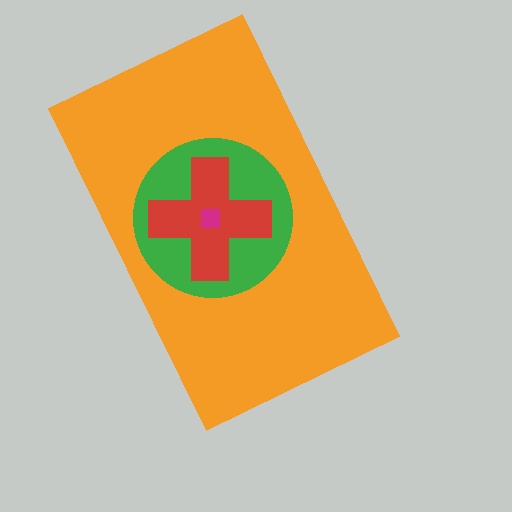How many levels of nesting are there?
4.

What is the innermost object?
The magenta square.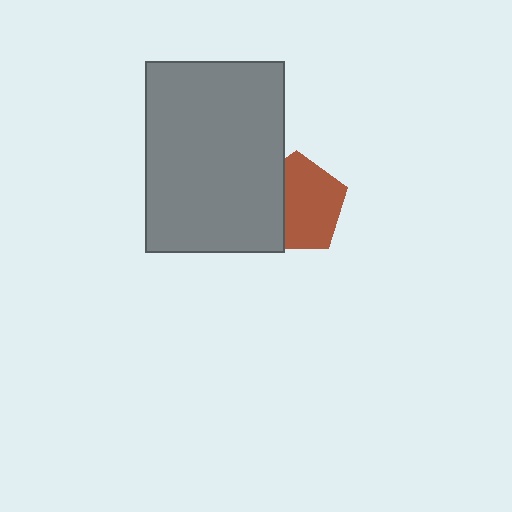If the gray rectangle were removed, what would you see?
You would see the complete brown pentagon.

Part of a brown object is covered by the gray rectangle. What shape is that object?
It is a pentagon.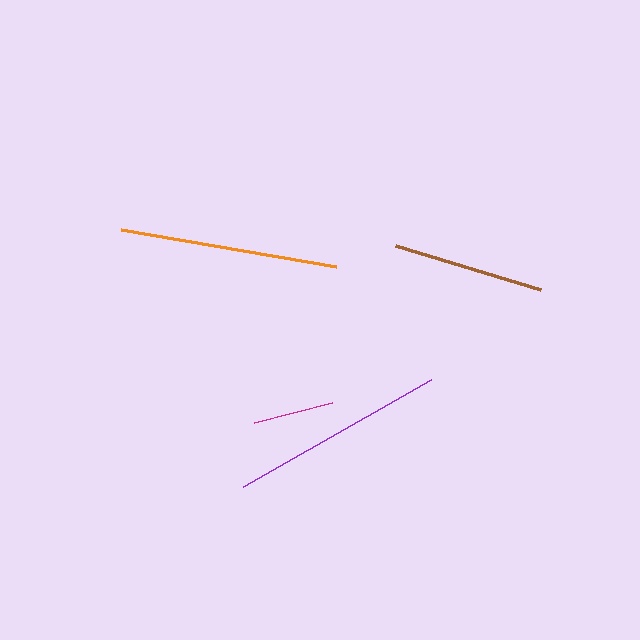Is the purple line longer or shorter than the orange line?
The orange line is longer than the purple line.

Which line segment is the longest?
The orange line is the longest at approximately 218 pixels.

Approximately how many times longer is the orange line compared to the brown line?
The orange line is approximately 1.4 times the length of the brown line.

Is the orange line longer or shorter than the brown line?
The orange line is longer than the brown line.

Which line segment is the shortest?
The magenta line is the shortest at approximately 80 pixels.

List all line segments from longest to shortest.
From longest to shortest: orange, purple, brown, magenta.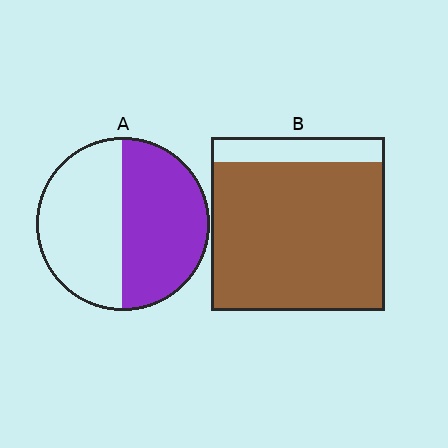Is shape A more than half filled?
Roughly half.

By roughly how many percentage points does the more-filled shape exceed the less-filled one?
By roughly 35 percentage points (B over A).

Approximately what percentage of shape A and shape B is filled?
A is approximately 50% and B is approximately 85%.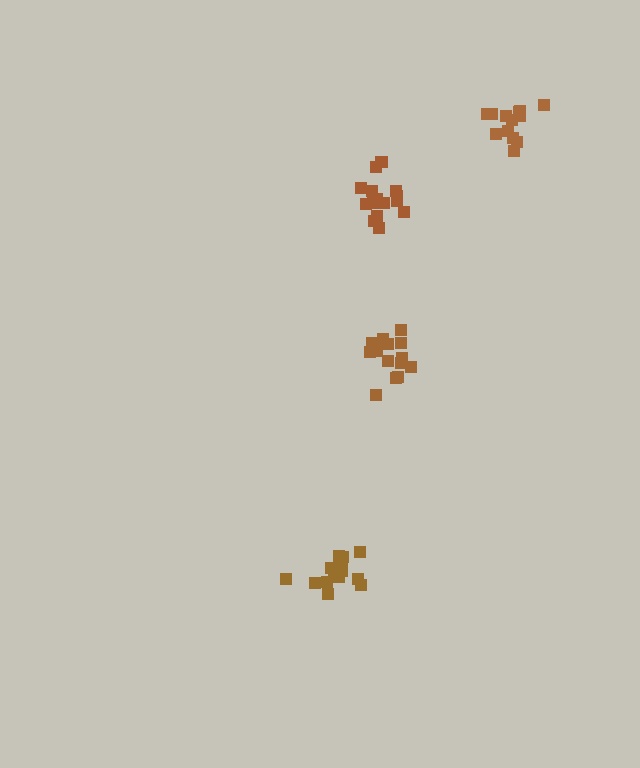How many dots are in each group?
Group 1: 15 dots, Group 2: 14 dots, Group 3: 15 dots, Group 4: 14 dots (58 total).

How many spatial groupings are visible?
There are 4 spatial groupings.